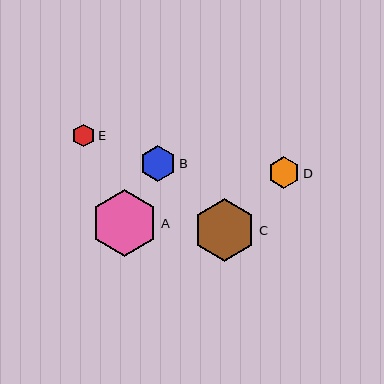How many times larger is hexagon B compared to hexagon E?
Hexagon B is approximately 1.6 times the size of hexagon E.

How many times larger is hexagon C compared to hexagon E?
Hexagon C is approximately 2.8 times the size of hexagon E.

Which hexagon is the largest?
Hexagon A is the largest with a size of approximately 67 pixels.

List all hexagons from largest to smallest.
From largest to smallest: A, C, B, D, E.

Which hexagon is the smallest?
Hexagon E is the smallest with a size of approximately 23 pixels.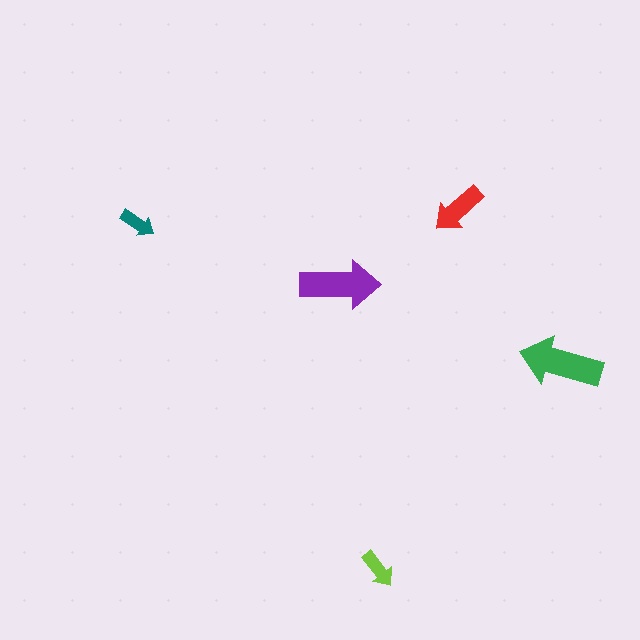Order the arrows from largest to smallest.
the green one, the purple one, the red one, the lime one, the teal one.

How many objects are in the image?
There are 5 objects in the image.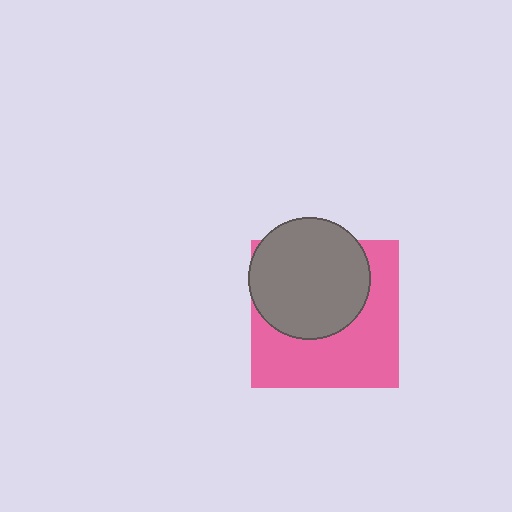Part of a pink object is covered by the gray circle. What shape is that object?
It is a square.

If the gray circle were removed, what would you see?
You would see the complete pink square.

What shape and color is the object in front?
The object in front is a gray circle.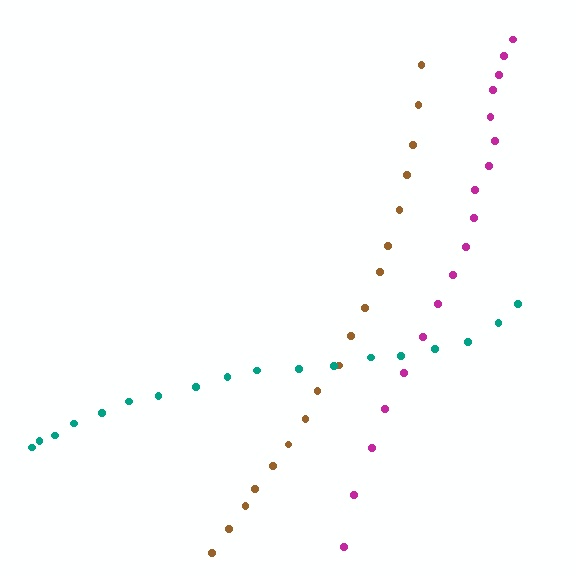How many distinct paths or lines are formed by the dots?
There are 3 distinct paths.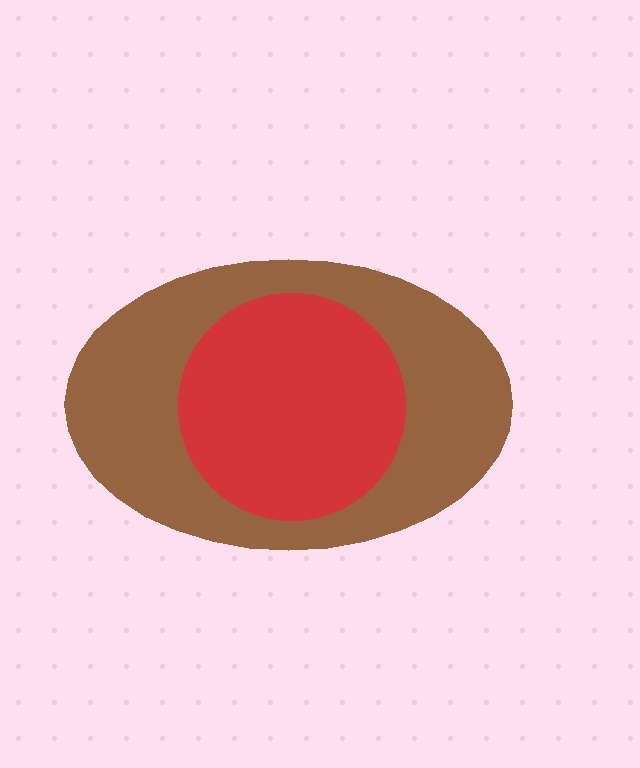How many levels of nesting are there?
2.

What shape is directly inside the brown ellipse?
The red circle.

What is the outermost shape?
The brown ellipse.